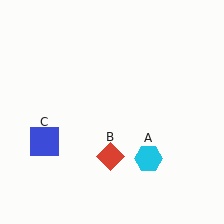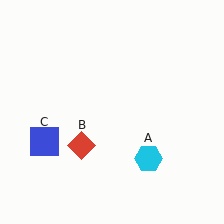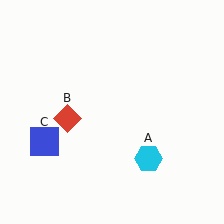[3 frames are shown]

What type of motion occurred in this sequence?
The red diamond (object B) rotated clockwise around the center of the scene.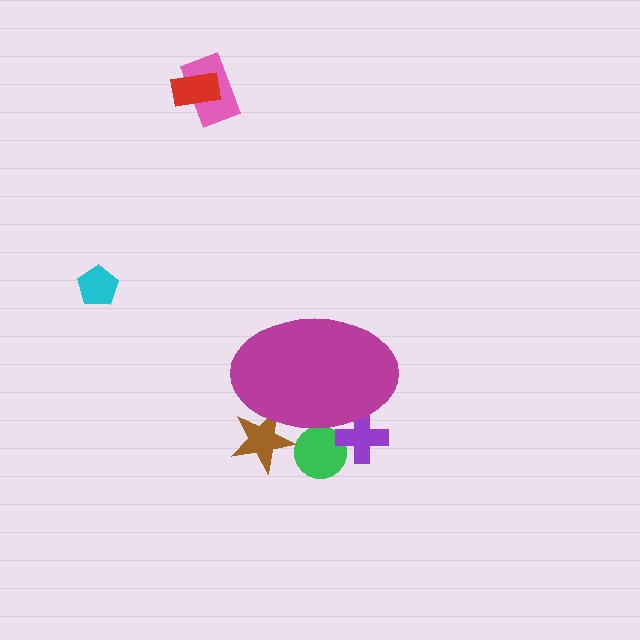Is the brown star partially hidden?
Yes, the brown star is partially hidden behind the magenta ellipse.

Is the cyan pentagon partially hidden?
No, the cyan pentagon is fully visible.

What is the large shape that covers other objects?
A magenta ellipse.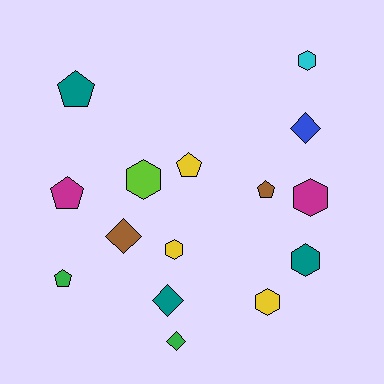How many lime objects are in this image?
There is 1 lime object.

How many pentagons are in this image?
There are 5 pentagons.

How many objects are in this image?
There are 15 objects.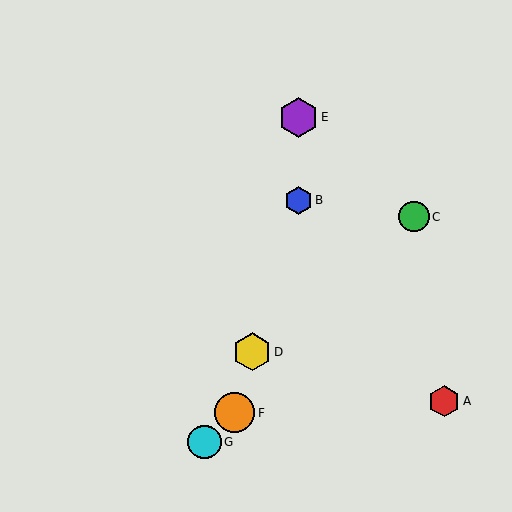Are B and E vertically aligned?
Yes, both are at x≈298.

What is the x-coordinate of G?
Object G is at x≈204.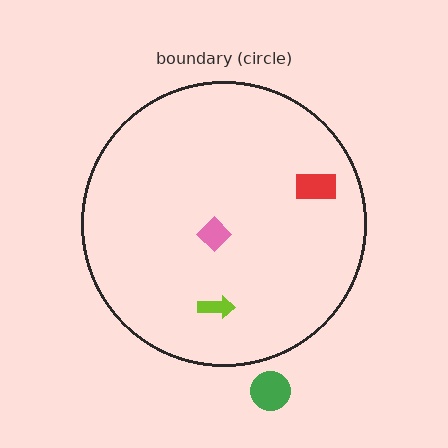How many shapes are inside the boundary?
3 inside, 1 outside.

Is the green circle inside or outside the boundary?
Outside.